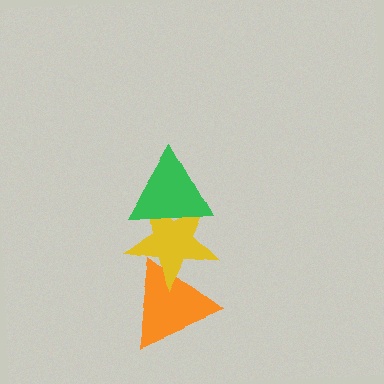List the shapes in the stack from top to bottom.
From top to bottom: the green triangle, the yellow star, the orange triangle.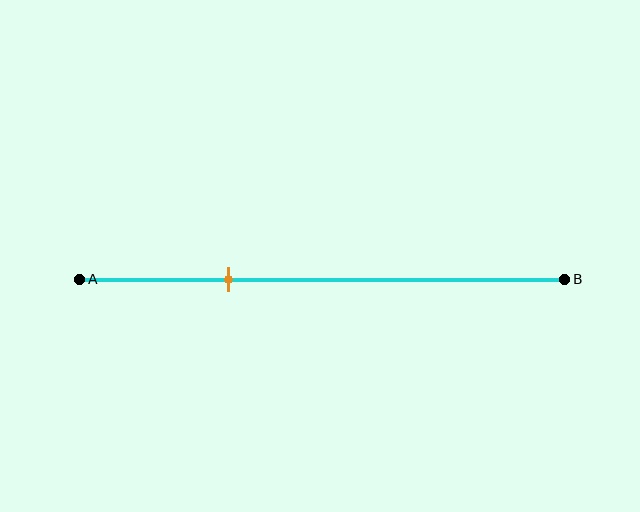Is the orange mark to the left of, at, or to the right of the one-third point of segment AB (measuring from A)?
The orange mark is approximately at the one-third point of segment AB.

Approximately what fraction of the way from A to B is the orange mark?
The orange mark is approximately 30% of the way from A to B.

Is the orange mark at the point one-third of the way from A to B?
Yes, the mark is approximately at the one-third point.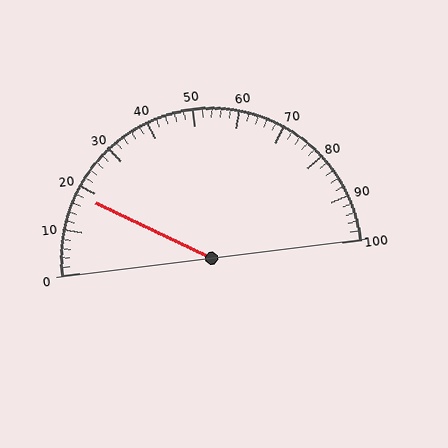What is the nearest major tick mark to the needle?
The nearest major tick mark is 20.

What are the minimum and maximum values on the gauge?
The gauge ranges from 0 to 100.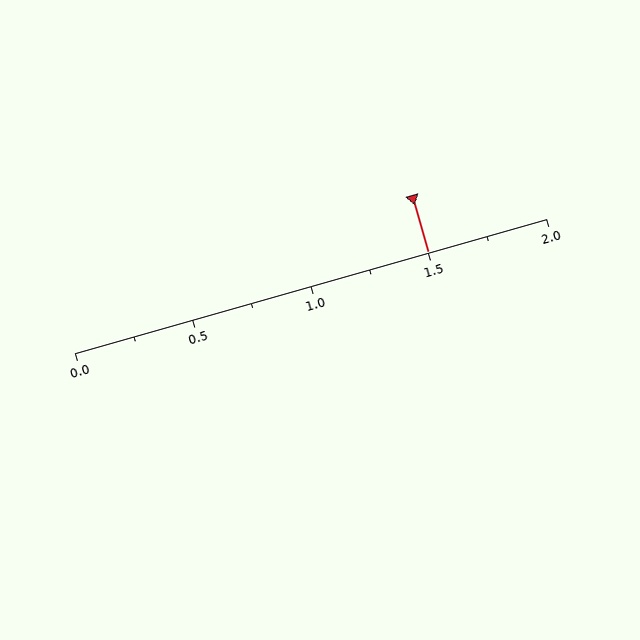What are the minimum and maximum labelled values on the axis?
The axis runs from 0.0 to 2.0.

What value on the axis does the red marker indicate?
The marker indicates approximately 1.5.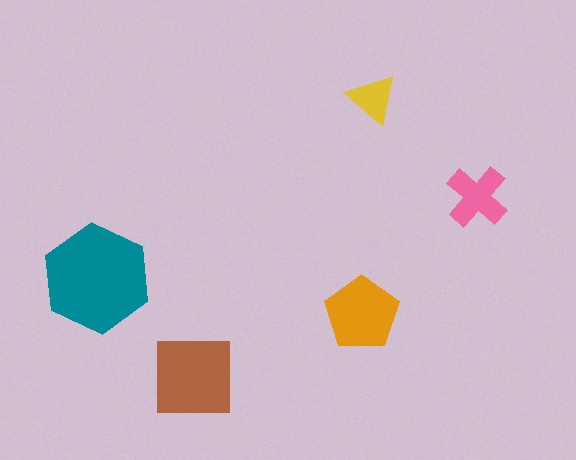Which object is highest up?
The yellow triangle is topmost.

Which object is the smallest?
The yellow triangle.